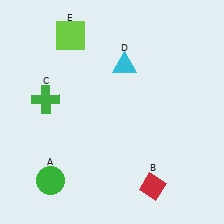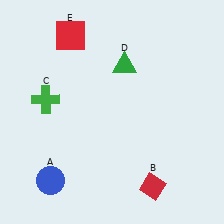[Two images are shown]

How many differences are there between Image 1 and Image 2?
There are 3 differences between the two images.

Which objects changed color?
A changed from green to blue. D changed from cyan to green. E changed from lime to red.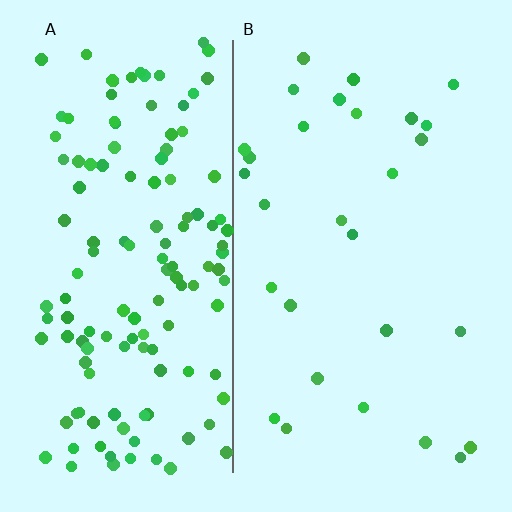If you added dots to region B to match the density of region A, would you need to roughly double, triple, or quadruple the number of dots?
Approximately quadruple.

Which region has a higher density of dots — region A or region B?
A (the left).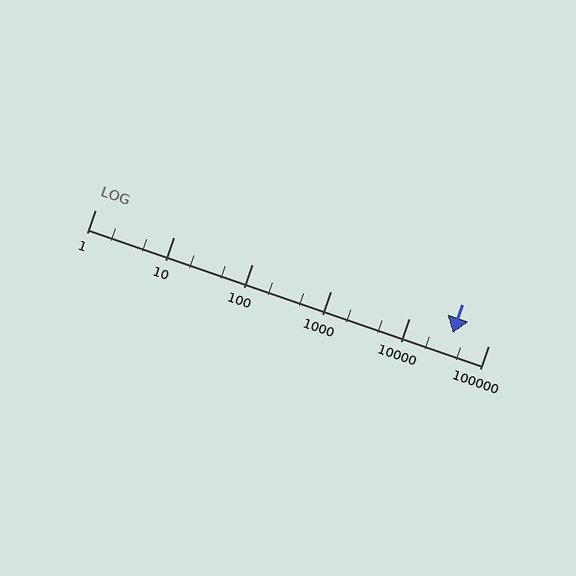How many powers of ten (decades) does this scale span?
The scale spans 5 decades, from 1 to 100000.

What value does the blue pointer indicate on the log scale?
The pointer indicates approximately 35000.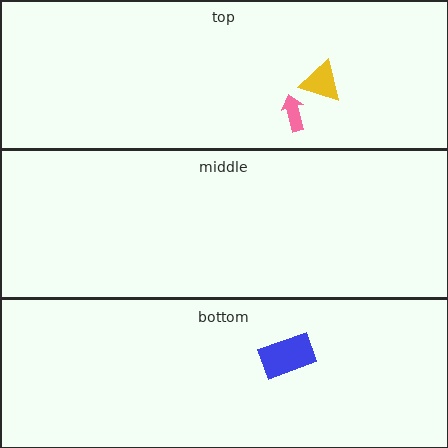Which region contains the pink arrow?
The top region.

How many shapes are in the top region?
2.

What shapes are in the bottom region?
The blue rectangle.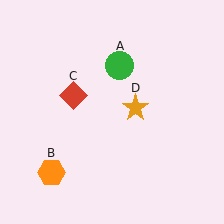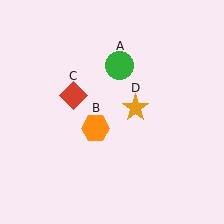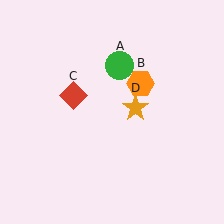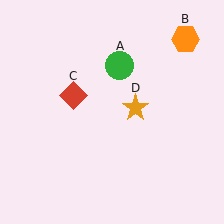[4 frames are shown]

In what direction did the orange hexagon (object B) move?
The orange hexagon (object B) moved up and to the right.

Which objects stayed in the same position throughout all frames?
Green circle (object A) and red diamond (object C) and orange star (object D) remained stationary.